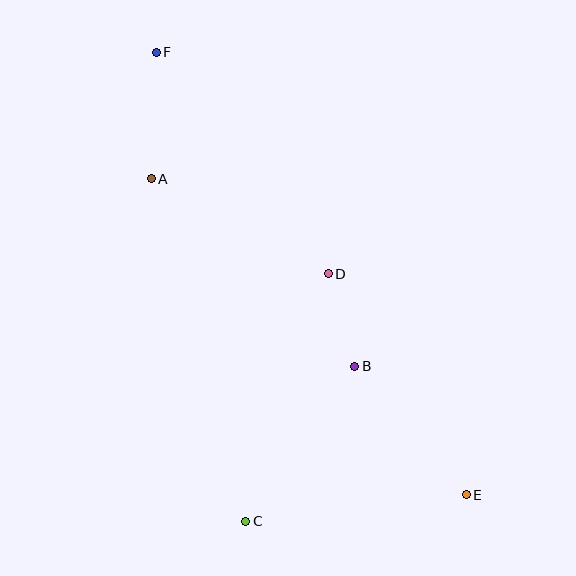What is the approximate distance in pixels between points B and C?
The distance between B and C is approximately 189 pixels.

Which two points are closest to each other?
Points B and D are closest to each other.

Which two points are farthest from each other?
Points E and F are farthest from each other.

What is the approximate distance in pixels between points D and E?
The distance between D and E is approximately 260 pixels.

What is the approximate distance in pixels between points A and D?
The distance between A and D is approximately 201 pixels.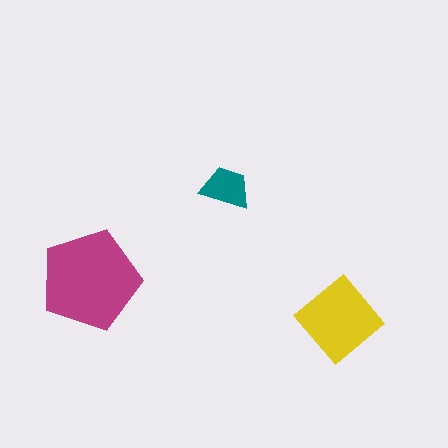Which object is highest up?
The teal trapezoid is topmost.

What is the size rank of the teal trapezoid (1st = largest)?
3rd.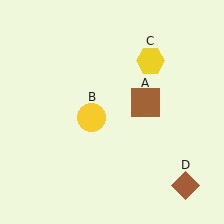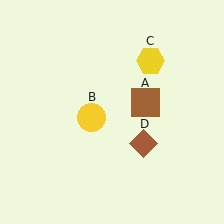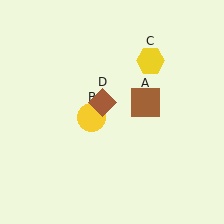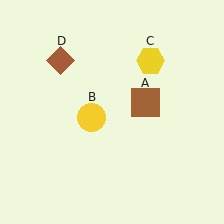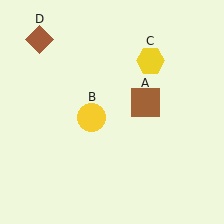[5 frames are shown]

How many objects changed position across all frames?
1 object changed position: brown diamond (object D).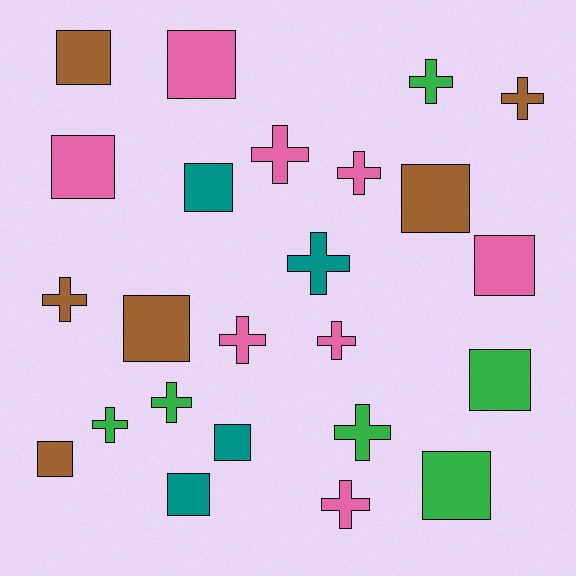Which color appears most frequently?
Pink, with 8 objects.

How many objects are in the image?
There are 24 objects.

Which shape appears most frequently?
Square, with 12 objects.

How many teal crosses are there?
There is 1 teal cross.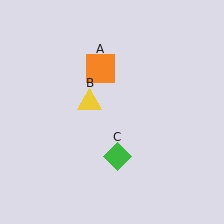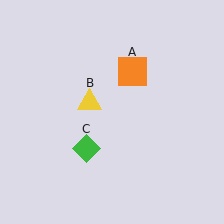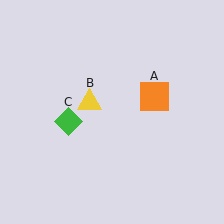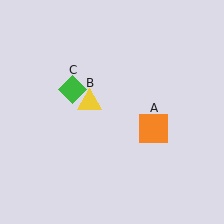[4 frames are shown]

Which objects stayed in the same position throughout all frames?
Yellow triangle (object B) remained stationary.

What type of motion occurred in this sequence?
The orange square (object A), green diamond (object C) rotated clockwise around the center of the scene.